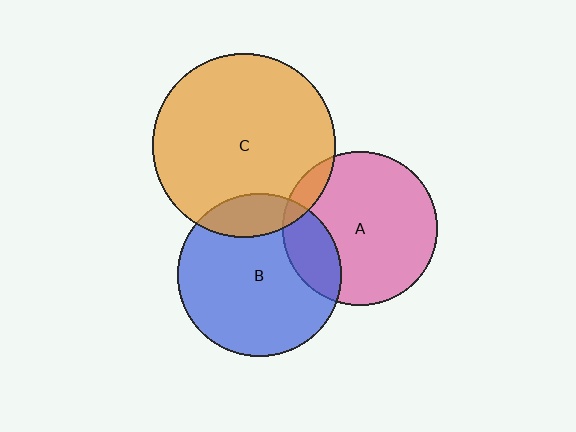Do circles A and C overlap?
Yes.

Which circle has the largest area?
Circle C (orange).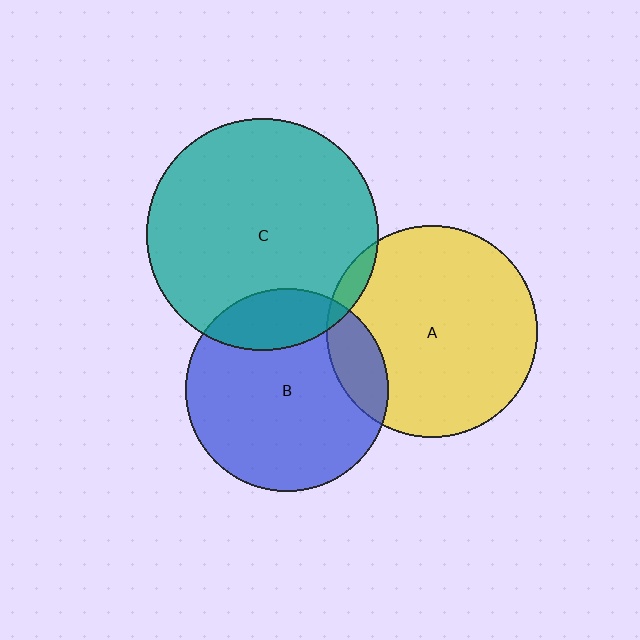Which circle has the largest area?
Circle C (teal).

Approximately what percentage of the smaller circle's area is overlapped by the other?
Approximately 15%.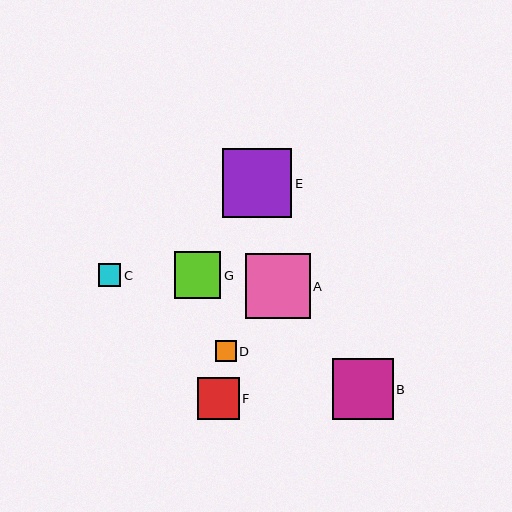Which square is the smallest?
Square D is the smallest with a size of approximately 21 pixels.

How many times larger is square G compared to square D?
Square G is approximately 2.2 times the size of square D.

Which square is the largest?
Square E is the largest with a size of approximately 70 pixels.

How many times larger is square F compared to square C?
Square F is approximately 1.8 times the size of square C.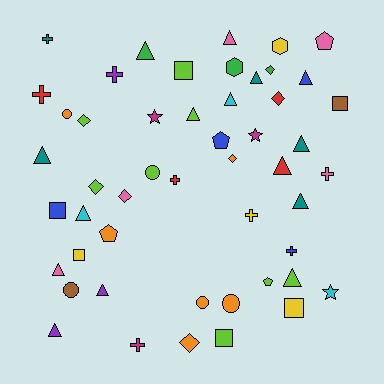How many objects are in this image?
There are 50 objects.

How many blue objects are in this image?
There are 4 blue objects.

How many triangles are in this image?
There are 15 triangles.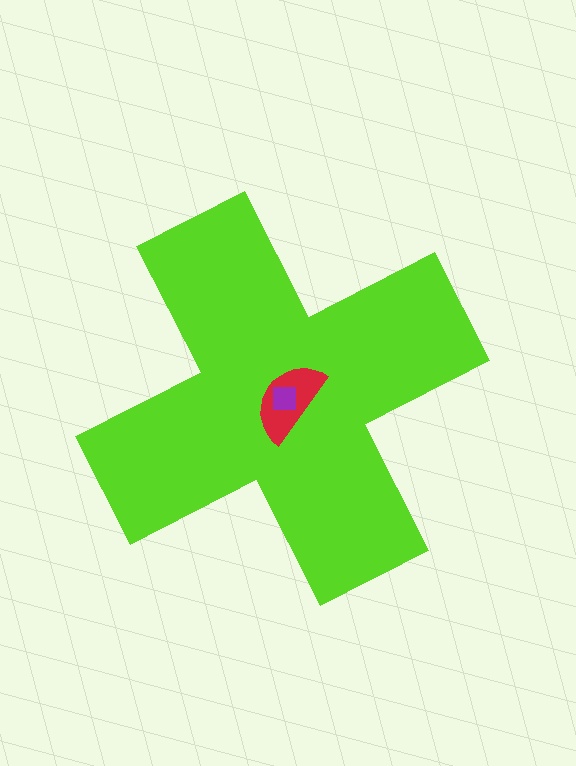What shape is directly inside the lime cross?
The red semicircle.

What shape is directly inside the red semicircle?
The purple square.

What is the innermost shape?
The purple square.